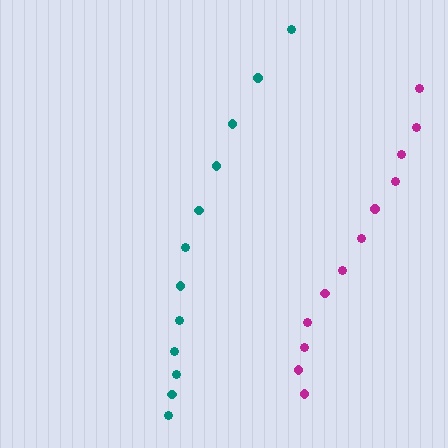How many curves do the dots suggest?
There are 2 distinct paths.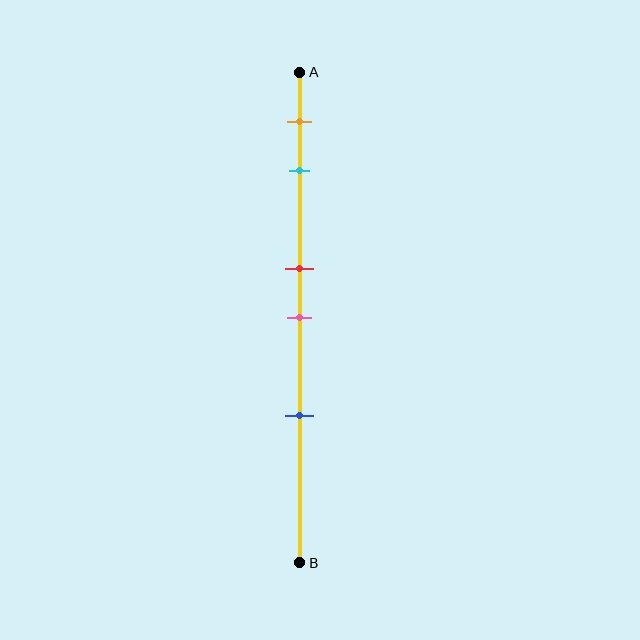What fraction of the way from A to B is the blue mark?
The blue mark is approximately 70% (0.7) of the way from A to B.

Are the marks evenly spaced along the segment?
No, the marks are not evenly spaced.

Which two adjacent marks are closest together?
The red and pink marks are the closest adjacent pair.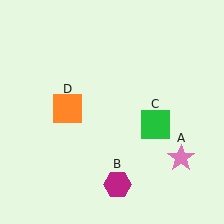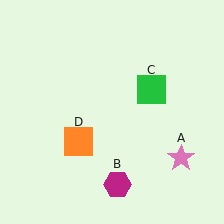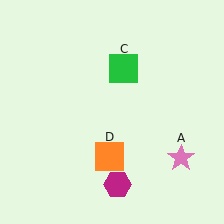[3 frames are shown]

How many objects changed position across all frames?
2 objects changed position: green square (object C), orange square (object D).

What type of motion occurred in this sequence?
The green square (object C), orange square (object D) rotated counterclockwise around the center of the scene.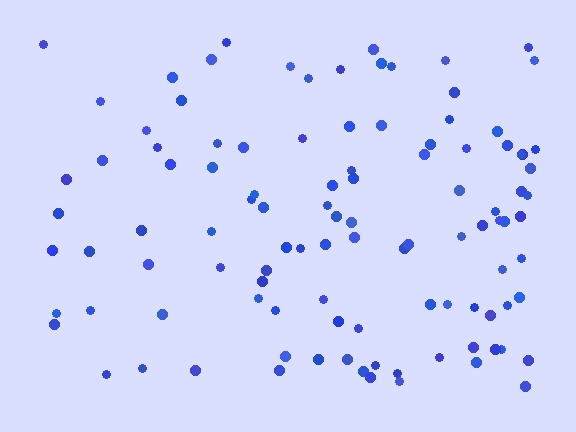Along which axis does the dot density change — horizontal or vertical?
Horizontal.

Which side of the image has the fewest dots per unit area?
The left.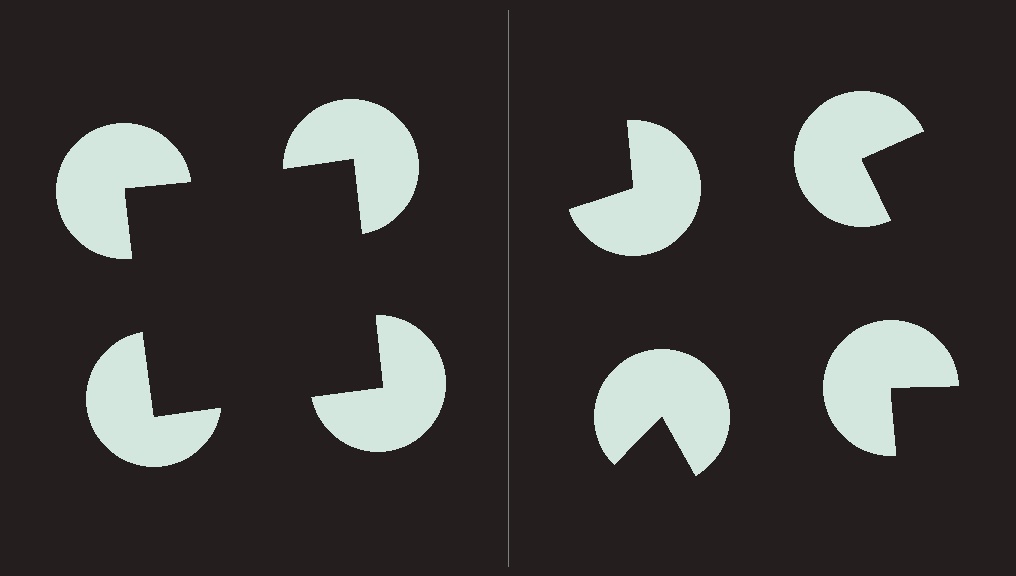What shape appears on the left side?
An illusory square.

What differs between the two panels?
The pac-man discs are positioned identically on both sides; only the wedge orientations differ. On the left they align to a square; on the right they are misaligned.